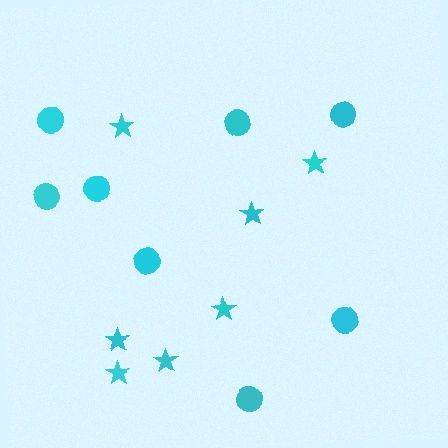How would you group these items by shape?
There are 2 groups: one group of stars (7) and one group of circles (8).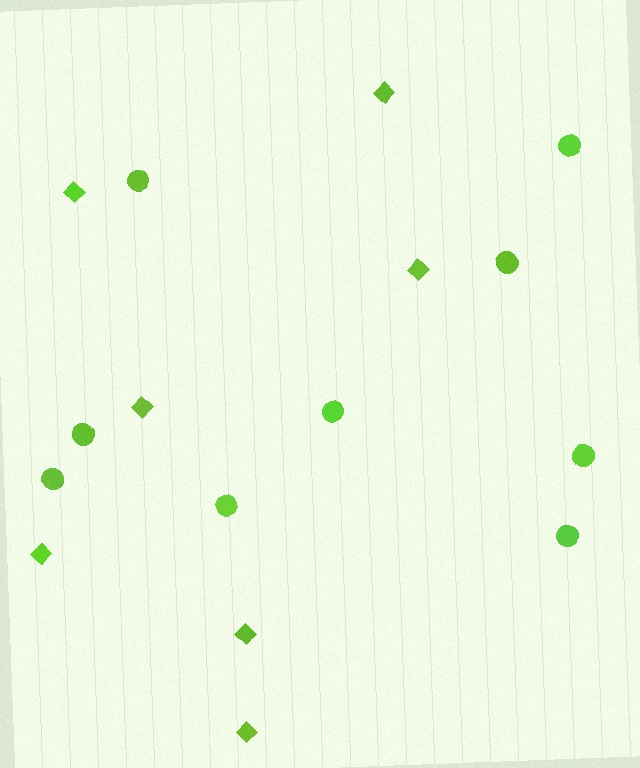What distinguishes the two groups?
There are 2 groups: one group of diamonds (7) and one group of circles (9).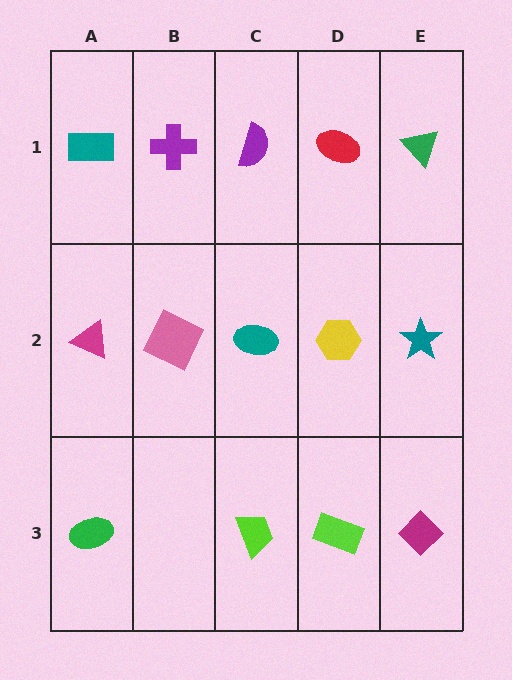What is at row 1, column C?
A purple semicircle.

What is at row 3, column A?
A green ellipse.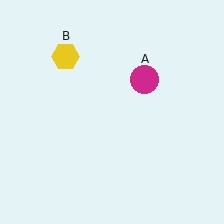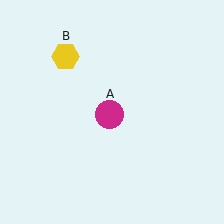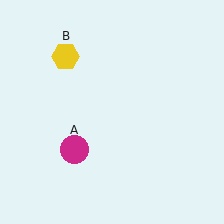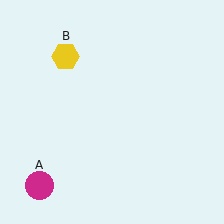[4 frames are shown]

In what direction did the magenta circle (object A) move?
The magenta circle (object A) moved down and to the left.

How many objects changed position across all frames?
1 object changed position: magenta circle (object A).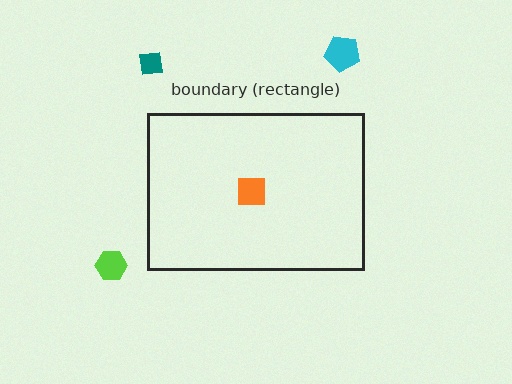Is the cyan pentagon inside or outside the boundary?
Outside.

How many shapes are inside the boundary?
1 inside, 3 outside.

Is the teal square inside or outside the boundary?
Outside.